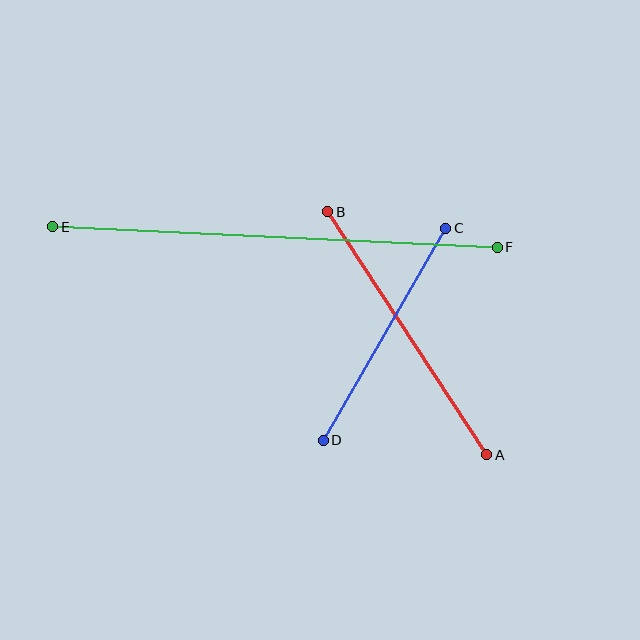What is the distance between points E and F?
The distance is approximately 445 pixels.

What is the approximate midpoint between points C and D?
The midpoint is at approximately (384, 334) pixels.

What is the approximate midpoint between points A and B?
The midpoint is at approximately (407, 333) pixels.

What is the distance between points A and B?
The distance is approximately 290 pixels.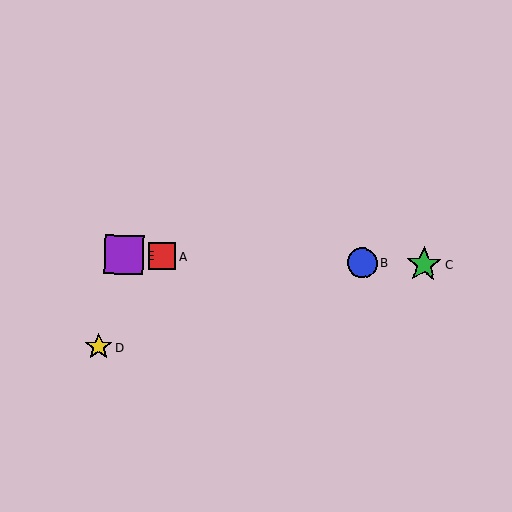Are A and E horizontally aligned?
Yes, both are at y≈256.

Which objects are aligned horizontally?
Objects A, B, C, E are aligned horizontally.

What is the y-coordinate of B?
Object B is at y≈263.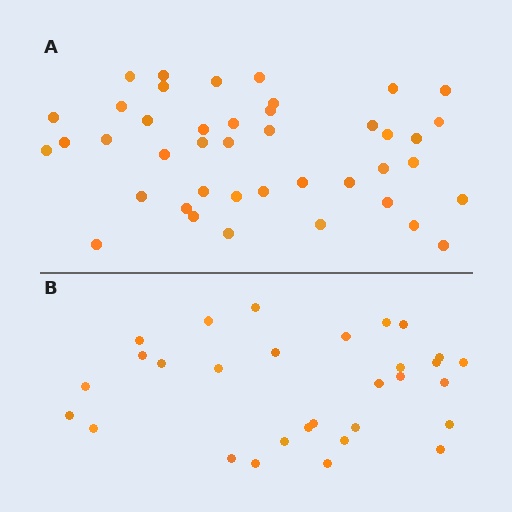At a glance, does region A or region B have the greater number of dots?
Region A (the top region) has more dots.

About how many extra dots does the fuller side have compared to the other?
Region A has roughly 12 or so more dots than region B.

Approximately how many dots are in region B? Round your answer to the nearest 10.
About 30 dots.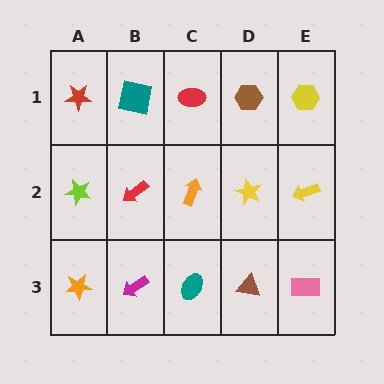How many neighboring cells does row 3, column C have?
3.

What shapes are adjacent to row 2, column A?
A red star (row 1, column A), an orange star (row 3, column A), a red arrow (row 2, column B).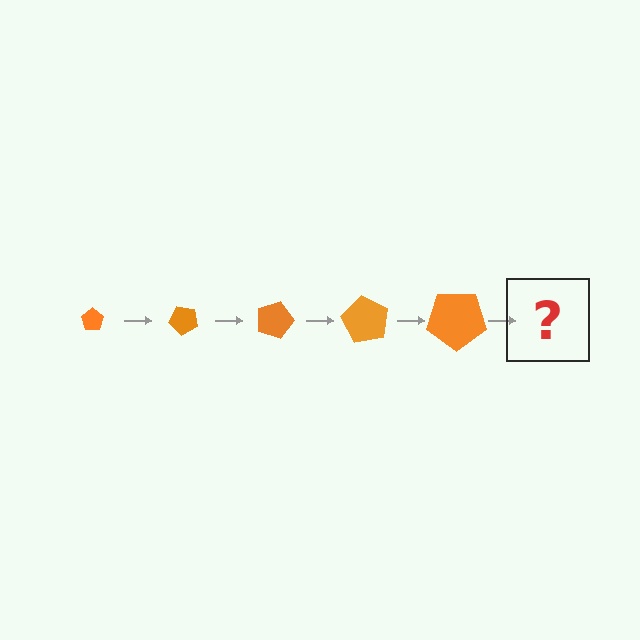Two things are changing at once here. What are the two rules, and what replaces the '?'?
The two rules are that the pentagon grows larger each step and it rotates 45 degrees each step. The '?' should be a pentagon, larger than the previous one and rotated 225 degrees from the start.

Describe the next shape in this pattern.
It should be a pentagon, larger than the previous one and rotated 225 degrees from the start.